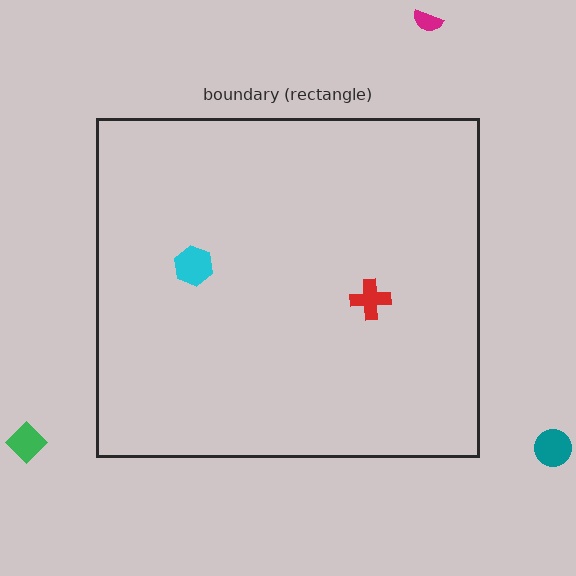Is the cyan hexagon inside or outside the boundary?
Inside.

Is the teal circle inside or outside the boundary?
Outside.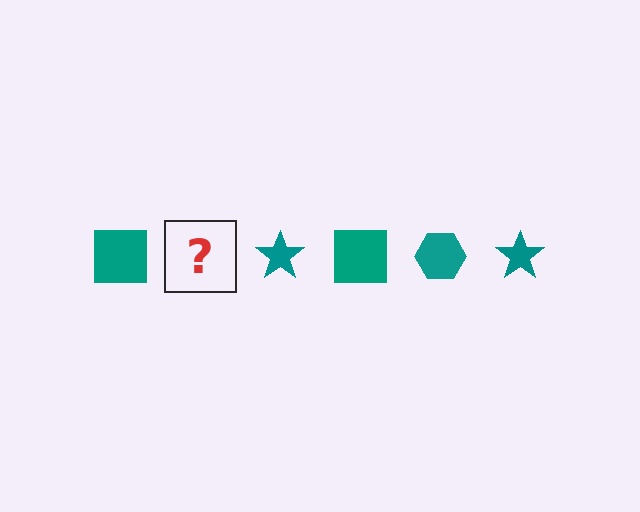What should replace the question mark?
The question mark should be replaced with a teal hexagon.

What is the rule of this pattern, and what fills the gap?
The rule is that the pattern cycles through square, hexagon, star shapes in teal. The gap should be filled with a teal hexagon.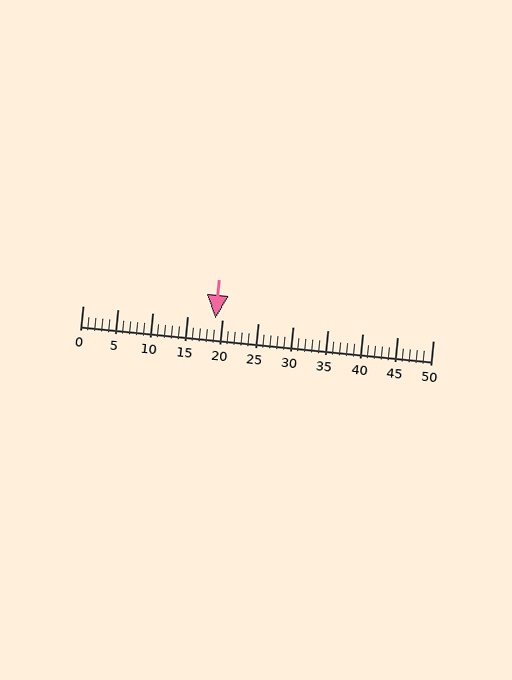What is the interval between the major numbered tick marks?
The major tick marks are spaced 5 units apart.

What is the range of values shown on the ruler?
The ruler shows values from 0 to 50.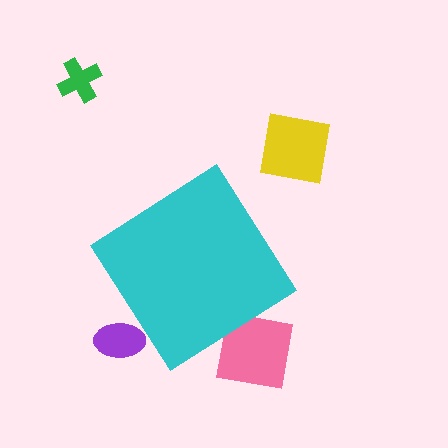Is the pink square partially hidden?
Yes, the pink square is partially hidden behind the cyan diamond.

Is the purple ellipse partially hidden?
Yes, the purple ellipse is partially hidden behind the cyan diamond.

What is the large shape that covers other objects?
A cyan diamond.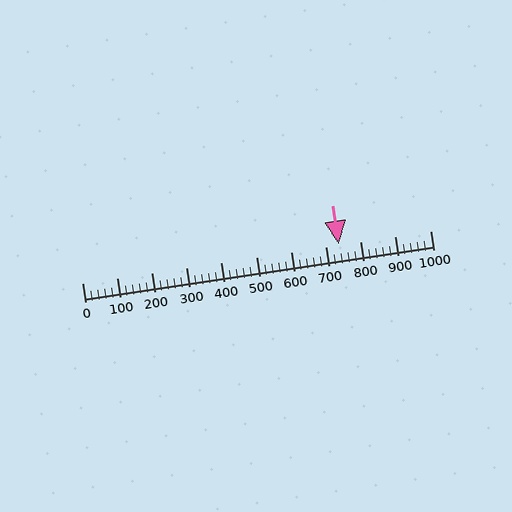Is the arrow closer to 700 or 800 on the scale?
The arrow is closer to 700.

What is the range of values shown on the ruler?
The ruler shows values from 0 to 1000.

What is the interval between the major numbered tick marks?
The major tick marks are spaced 100 units apart.